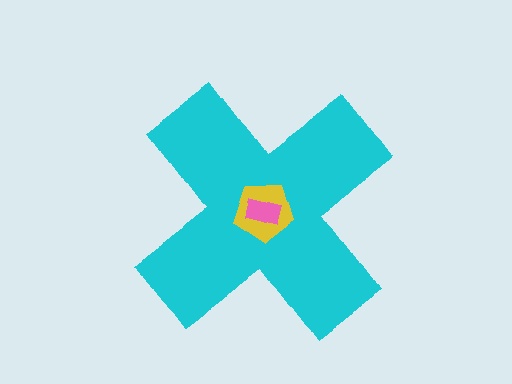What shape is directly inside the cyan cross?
The yellow pentagon.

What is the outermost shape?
The cyan cross.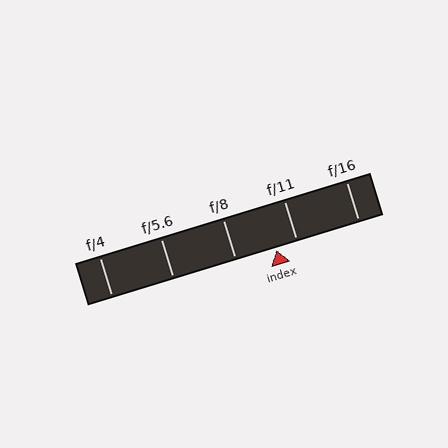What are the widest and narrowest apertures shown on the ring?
The widest aperture shown is f/4 and the narrowest is f/16.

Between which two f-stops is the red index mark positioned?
The index mark is between f/8 and f/11.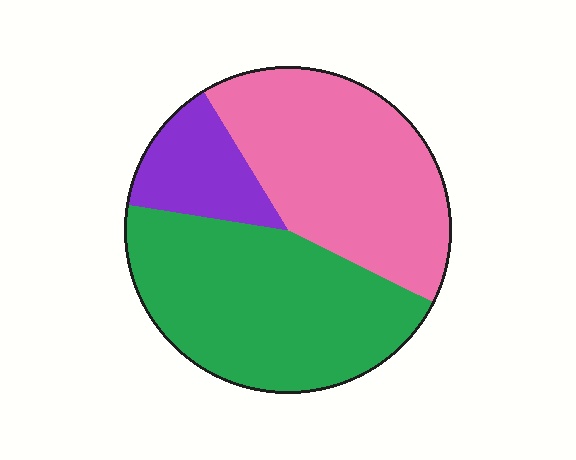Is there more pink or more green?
Green.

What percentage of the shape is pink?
Pink takes up about two fifths (2/5) of the shape.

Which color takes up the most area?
Green, at roughly 45%.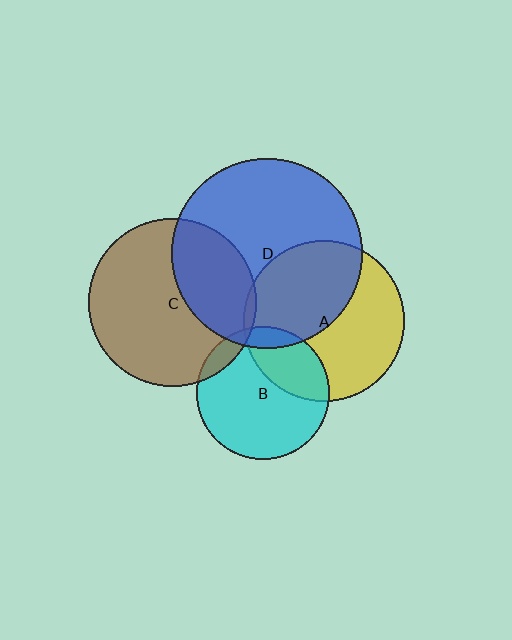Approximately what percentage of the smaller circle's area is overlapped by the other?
Approximately 35%.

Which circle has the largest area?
Circle D (blue).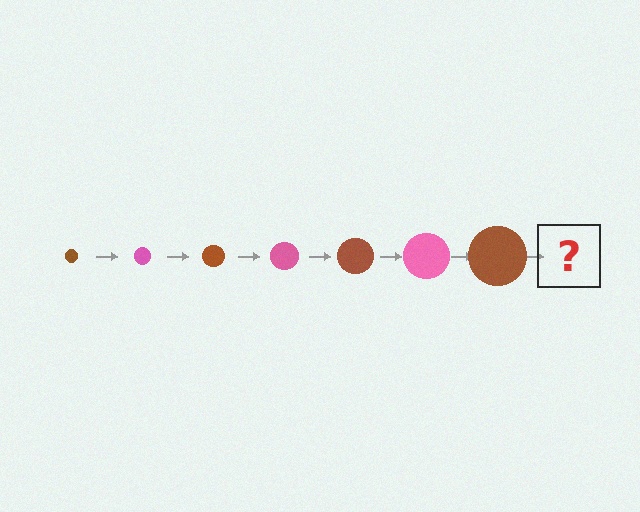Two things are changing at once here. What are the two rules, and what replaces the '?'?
The two rules are that the circle grows larger each step and the color cycles through brown and pink. The '?' should be a pink circle, larger than the previous one.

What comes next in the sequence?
The next element should be a pink circle, larger than the previous one.